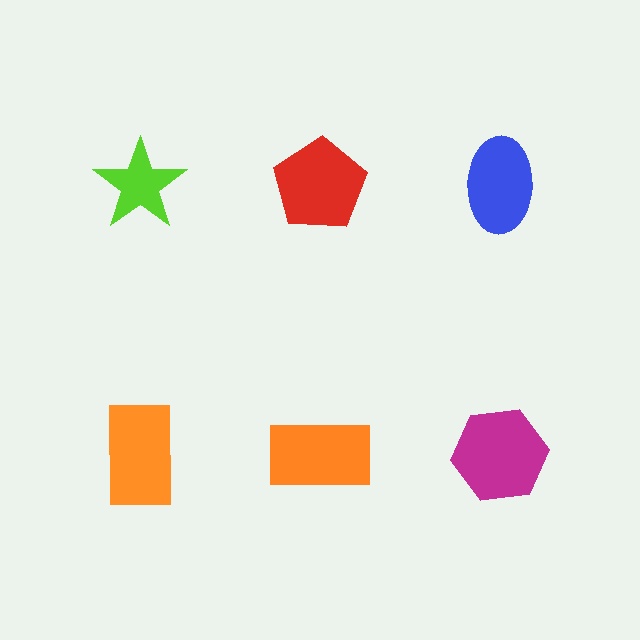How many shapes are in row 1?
3 shapes.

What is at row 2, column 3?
A magenta hexagon.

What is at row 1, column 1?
A lime star.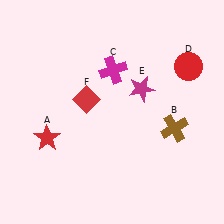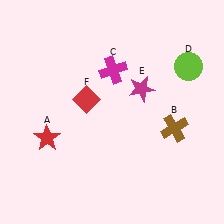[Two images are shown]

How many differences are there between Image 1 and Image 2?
There is 1 difference between the two images.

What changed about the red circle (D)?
In Image 1, D is red. In Image 2, it changed to lime.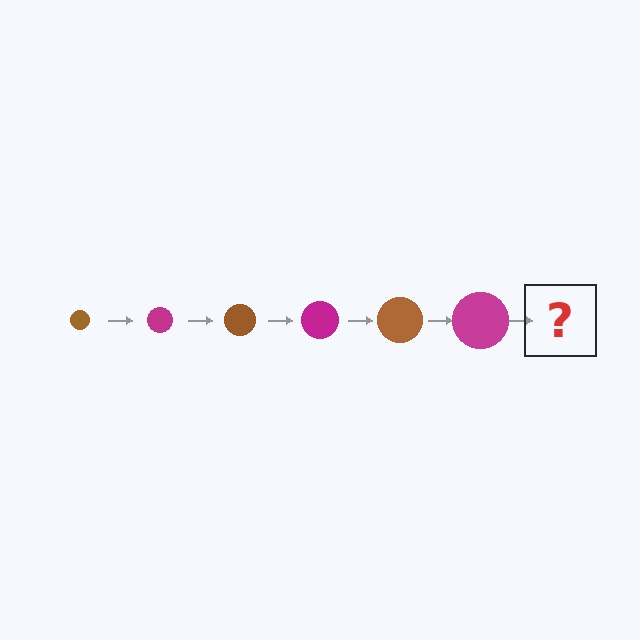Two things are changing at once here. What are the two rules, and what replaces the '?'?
The two rules are that the circle grows larger each step and the color cycles through brown and magenta. The '?' should be a brown circle, larger than the previous one.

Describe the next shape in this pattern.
It should be a brown circle, larger than the previous one.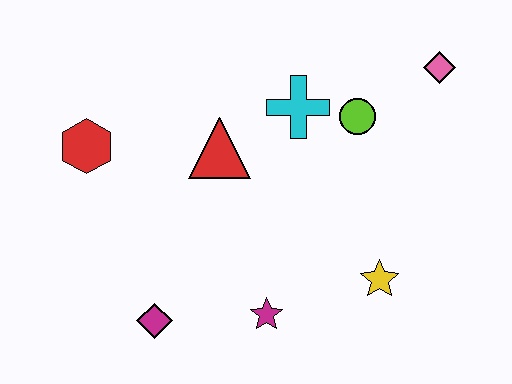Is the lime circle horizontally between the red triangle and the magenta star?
No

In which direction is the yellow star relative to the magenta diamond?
The yellow star is to the right of the magenta diamond.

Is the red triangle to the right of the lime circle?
No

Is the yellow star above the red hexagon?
No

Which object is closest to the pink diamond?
The lime circle is closest to the pink diamond.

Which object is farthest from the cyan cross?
The magenta diamond is farthest from the cyan cross.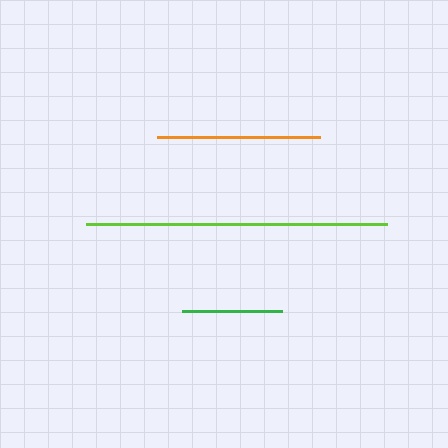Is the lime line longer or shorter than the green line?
The lime line is longer than the green line.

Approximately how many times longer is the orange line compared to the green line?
The orange line is approximately 1.6 times the length of the green line.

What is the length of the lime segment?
The lime segment is approximately 301 pixels long.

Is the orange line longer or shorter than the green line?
The orange line is longer than the green line.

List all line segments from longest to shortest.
From longest to shortest: lime, orange, green.